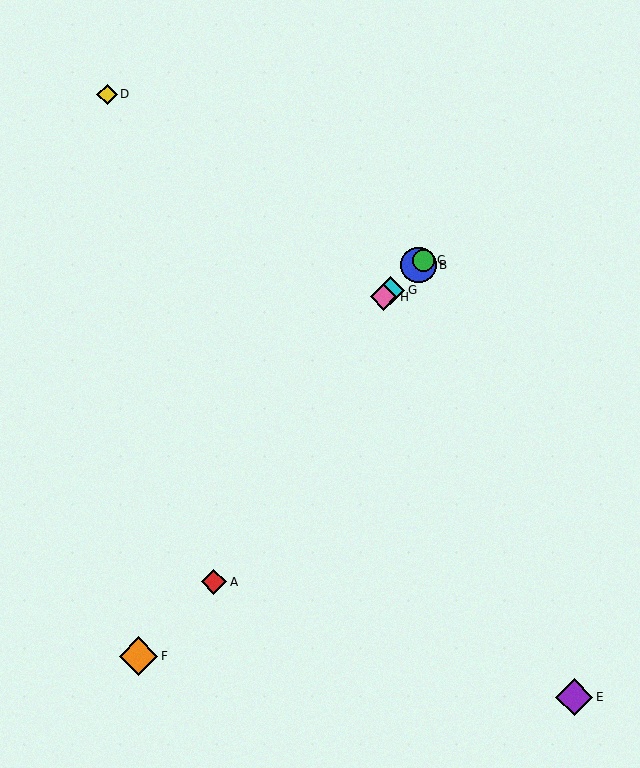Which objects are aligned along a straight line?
Objects B, C, G, H are aligned along a straight line.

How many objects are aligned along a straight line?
4 objects (B, C, G, H) are aligned along a straight line.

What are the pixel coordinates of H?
Object H is at (383, 297).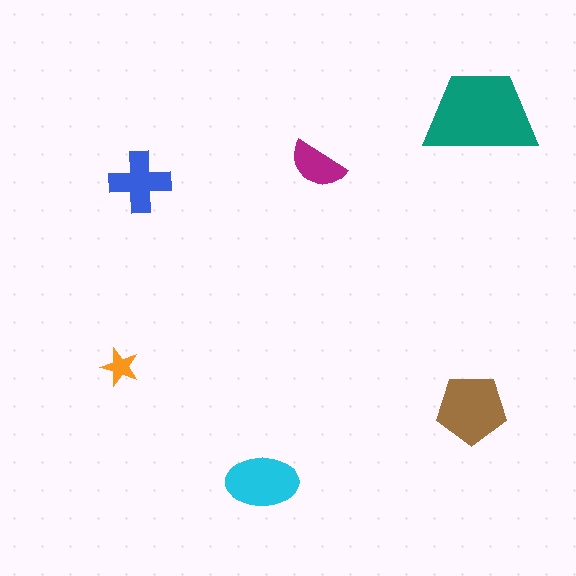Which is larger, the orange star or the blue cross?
The blue cross.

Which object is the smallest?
The orange star.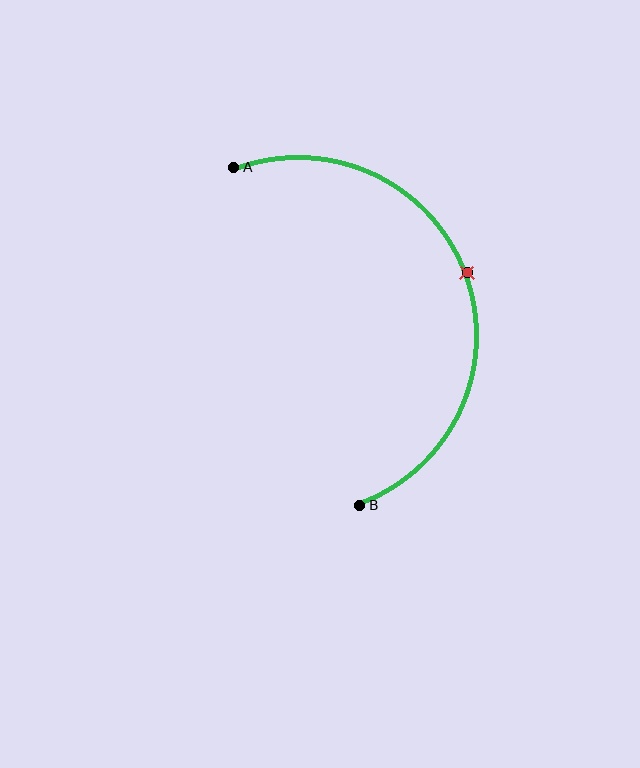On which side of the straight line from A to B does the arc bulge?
The arc bulges to the right of the straight line connecting A and B.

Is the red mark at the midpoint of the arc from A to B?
Yes. The red mark lies on the arc at equal arc-length from both A and B — it is the arc midpoint.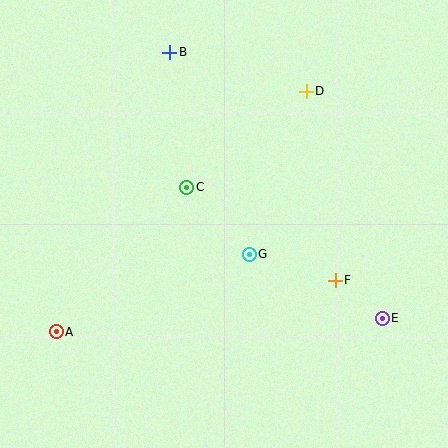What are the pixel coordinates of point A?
Point A is at (56, 332).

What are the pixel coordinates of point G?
Point G is at (249, 254).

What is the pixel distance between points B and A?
The distance between B and A is 302 pixels.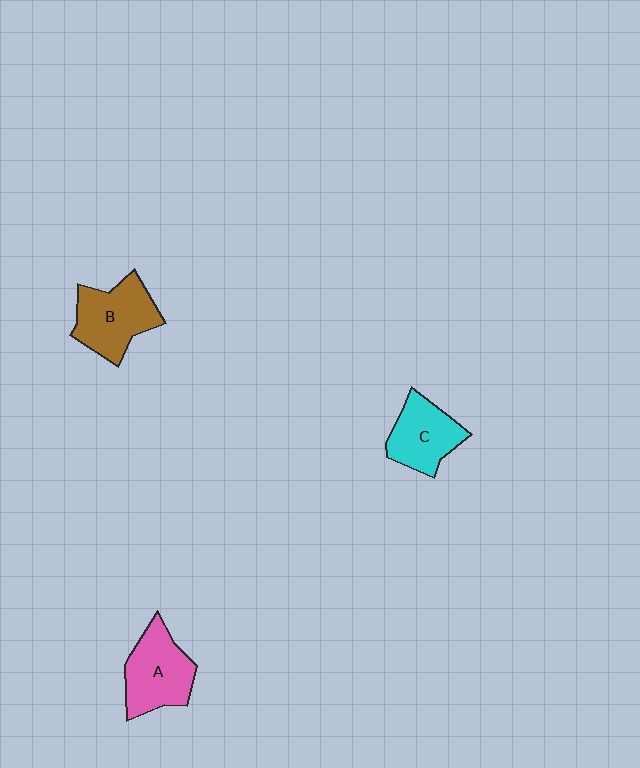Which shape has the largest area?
Shape B (brown).